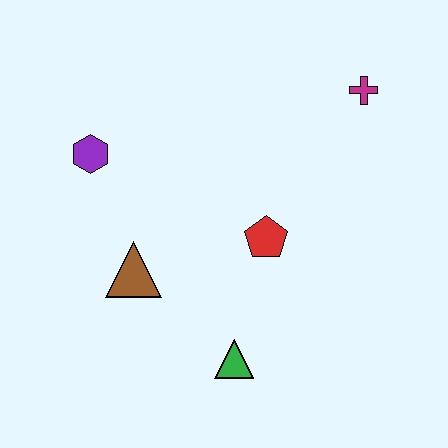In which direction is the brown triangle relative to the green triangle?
The brown triangle is to the left of the green triangle.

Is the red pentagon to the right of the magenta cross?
No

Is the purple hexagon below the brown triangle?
No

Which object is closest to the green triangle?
The red pentagon is closest to the green triangle.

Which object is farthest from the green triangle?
The magenta cross is farthest from the green triangle.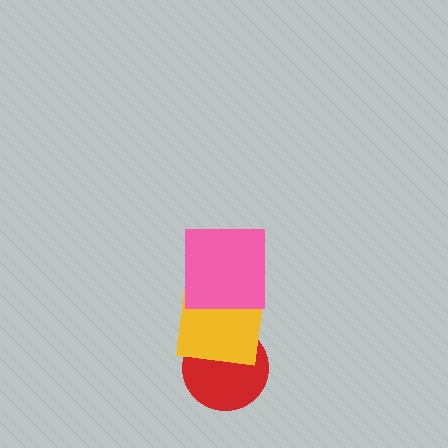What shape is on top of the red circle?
The yellow square is on top of the red circle.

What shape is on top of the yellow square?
The pink square is on top of the yellow square.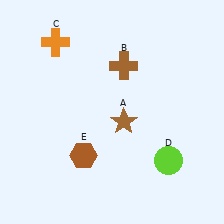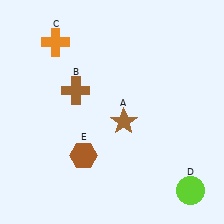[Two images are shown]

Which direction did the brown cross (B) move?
The brown cross (B) moved left.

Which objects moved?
The objects that moved are: the brown cross (B), the lime circle (D).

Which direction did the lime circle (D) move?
The lime circle (D) moved down.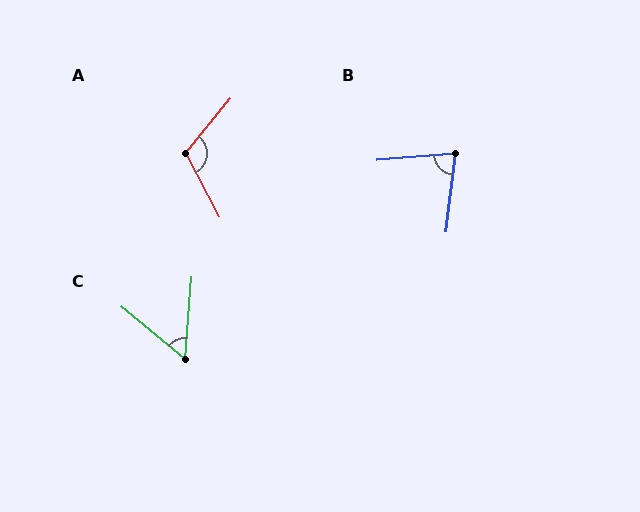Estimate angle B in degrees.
Approximately 78 degrees.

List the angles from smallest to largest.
C (55°), B (78°), A (113°).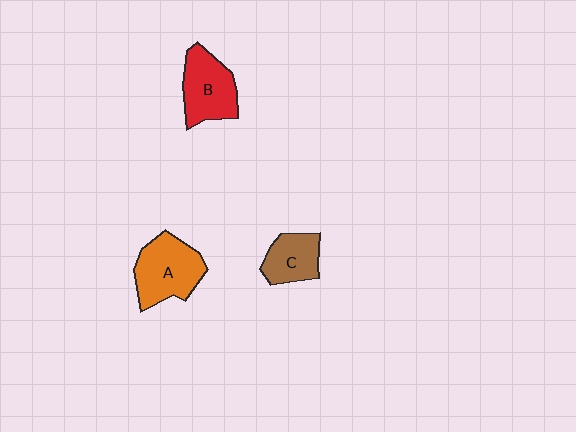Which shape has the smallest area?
Shape C (brown).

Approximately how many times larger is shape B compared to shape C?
Approximately 1.4 times.